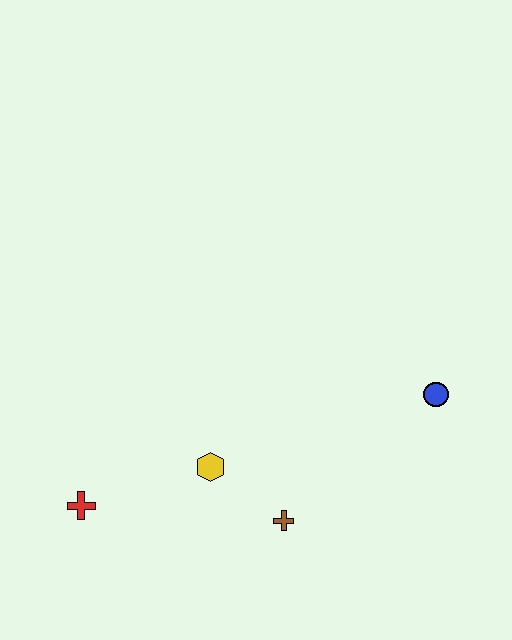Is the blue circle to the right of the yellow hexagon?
Yes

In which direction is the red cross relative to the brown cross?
The red cross is to the left of the brown cross.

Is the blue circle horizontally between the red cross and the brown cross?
No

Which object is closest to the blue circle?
The brown cross is closest to the blue circle.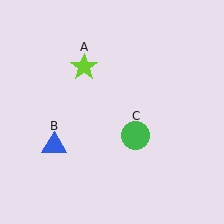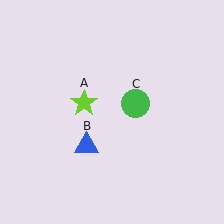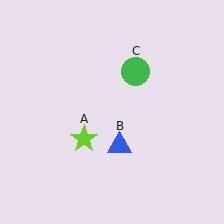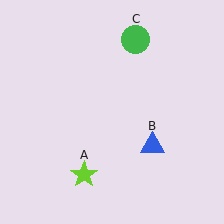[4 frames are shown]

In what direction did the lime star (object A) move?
The lime star (object A) moved down.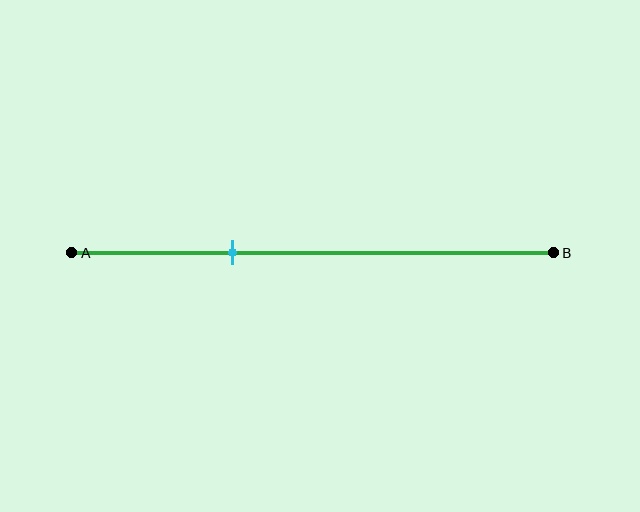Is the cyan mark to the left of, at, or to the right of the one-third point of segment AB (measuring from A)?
The cyan mark is approximately at the one-third point of segment AB.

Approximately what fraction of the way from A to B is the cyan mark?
The cyan mark is approximately 35% of the way from A to B.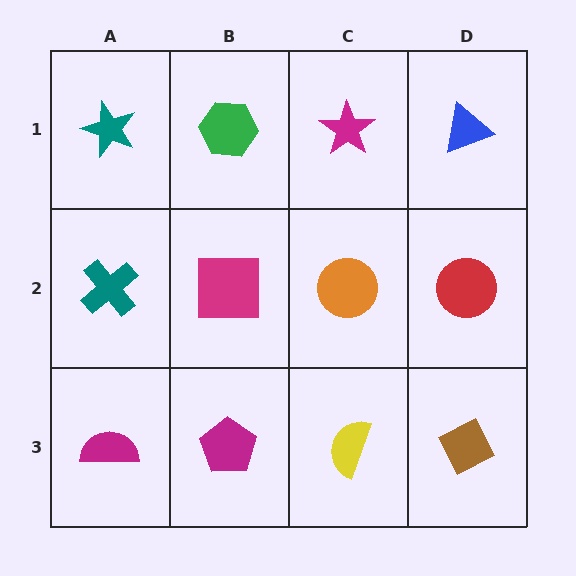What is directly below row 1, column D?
A red circle.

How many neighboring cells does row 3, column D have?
2.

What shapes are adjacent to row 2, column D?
A blue triangle (row 1, column D), a brown diamond (row 3, column D), an orange circle (row 2, column C).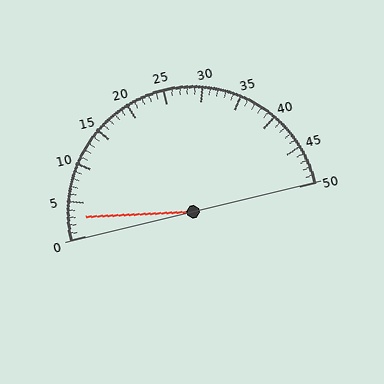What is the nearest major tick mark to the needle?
The nearest major tick mark is 5.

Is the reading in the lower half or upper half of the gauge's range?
The reading is in the lower half of the range (0 to 50).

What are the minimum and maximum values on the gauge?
The gauge ranges from 0 to 50.